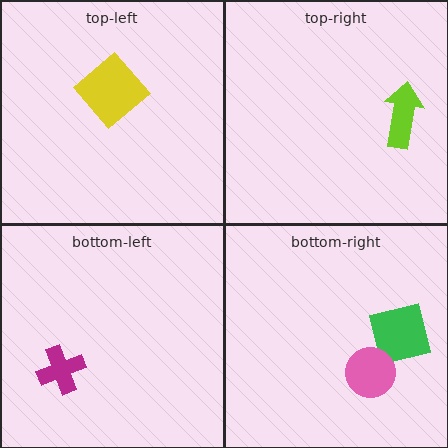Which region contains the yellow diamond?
The top-left region.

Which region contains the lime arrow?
The top-right region.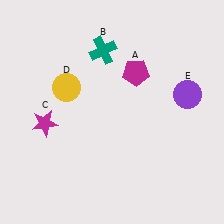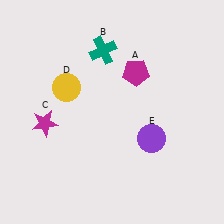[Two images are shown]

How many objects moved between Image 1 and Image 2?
1 object moved between the two images.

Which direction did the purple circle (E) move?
The purple circle (E) moved down.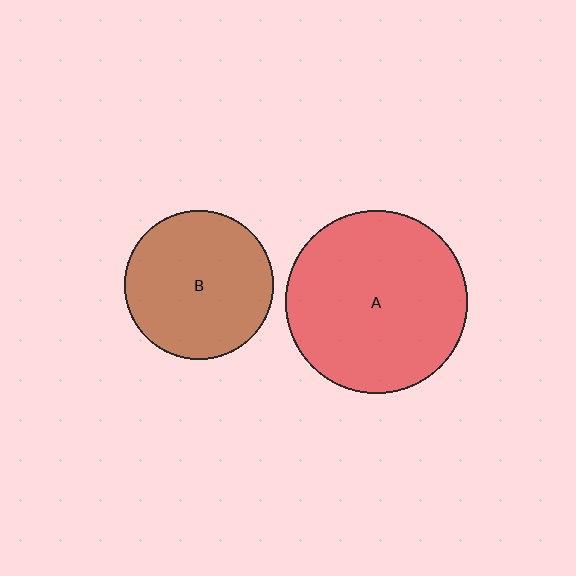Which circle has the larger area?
Circle A (red).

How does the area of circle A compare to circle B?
Approximately 1.5 times.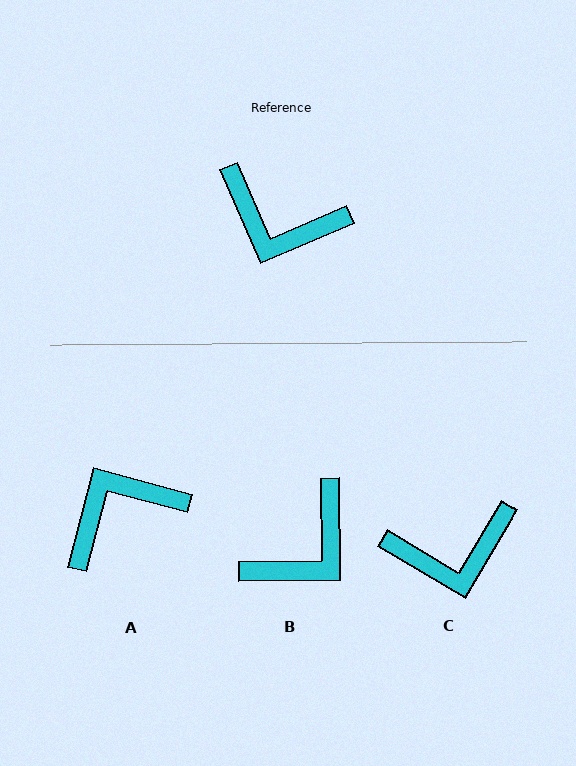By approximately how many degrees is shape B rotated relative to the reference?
Approximately 67 degrees counter-clockwise.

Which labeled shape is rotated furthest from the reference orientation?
A, about 128 degrees away.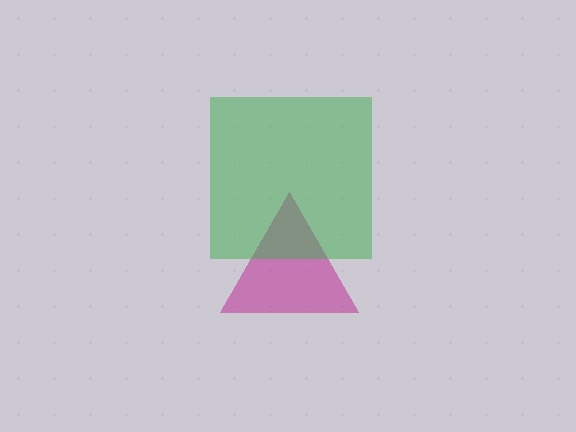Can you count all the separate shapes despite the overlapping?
Yes, there are 2 separate shapes.